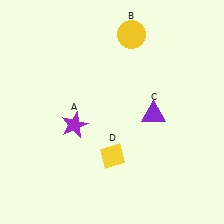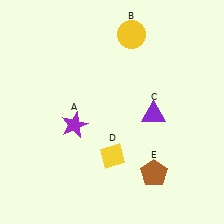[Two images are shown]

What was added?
A brown pentagon (E) was added in Image 2.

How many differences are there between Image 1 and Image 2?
There is 1 difference between the two images.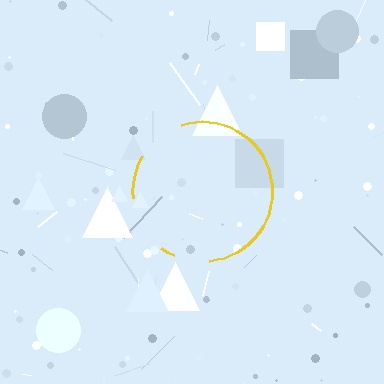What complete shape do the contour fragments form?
The contour fragments form a circle.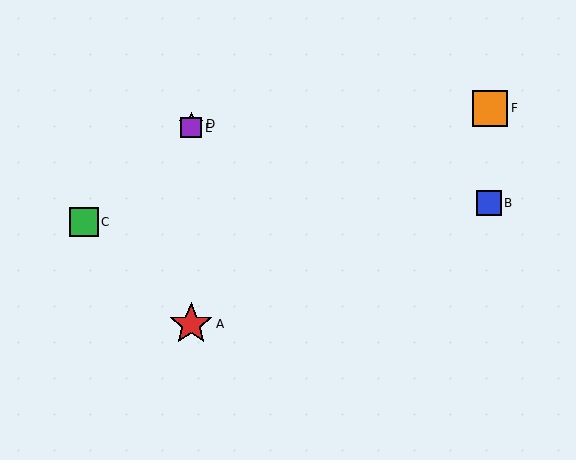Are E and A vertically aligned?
Yes, both are at x≈191.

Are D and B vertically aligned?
No, D is at x≈191 and B is at x≈489.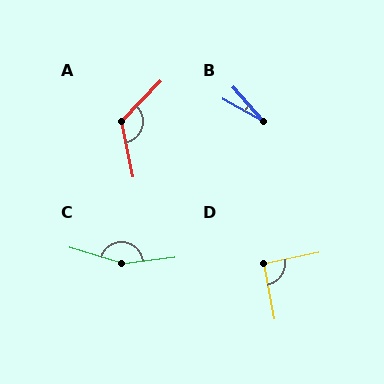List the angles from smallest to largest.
B (19°), D (91°), A (124°), C (156°).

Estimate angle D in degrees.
Approximately 91 degrees.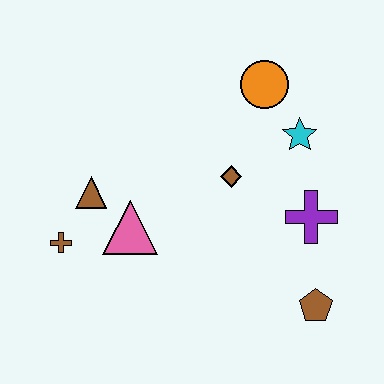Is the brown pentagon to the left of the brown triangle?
No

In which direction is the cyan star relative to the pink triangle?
The cyan star is to the right of the pink triangle.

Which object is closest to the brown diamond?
The cyan star is closest to the brown diamond.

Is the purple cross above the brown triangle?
No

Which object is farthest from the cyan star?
The brown cross is farthest from the cyan star.